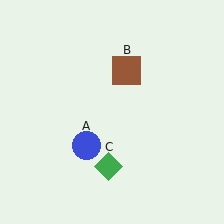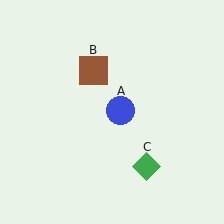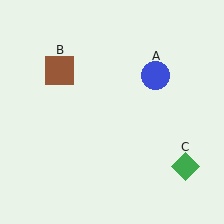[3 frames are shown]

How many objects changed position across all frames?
3 objects changed position: blue circle (object A), brown square (object B), green diamond (object C).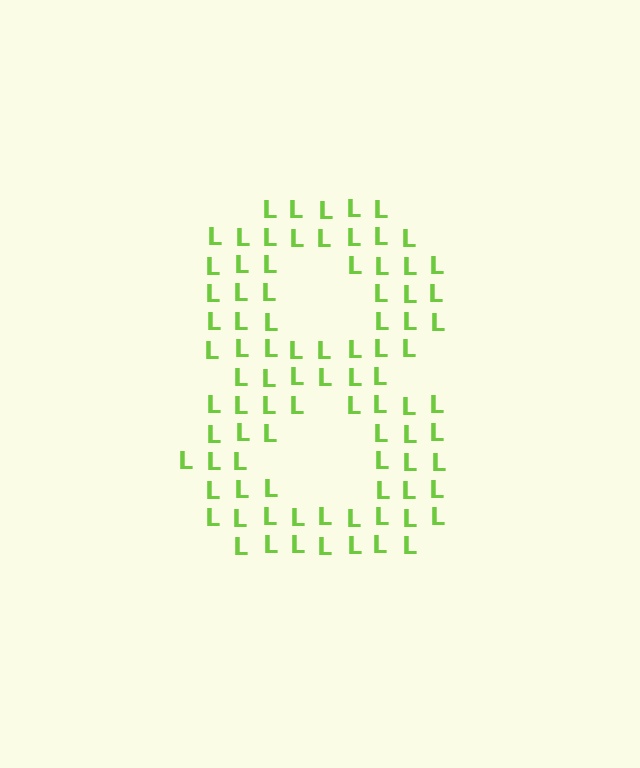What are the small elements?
The small elements are letter L's.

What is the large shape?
The large shape is the digit 8.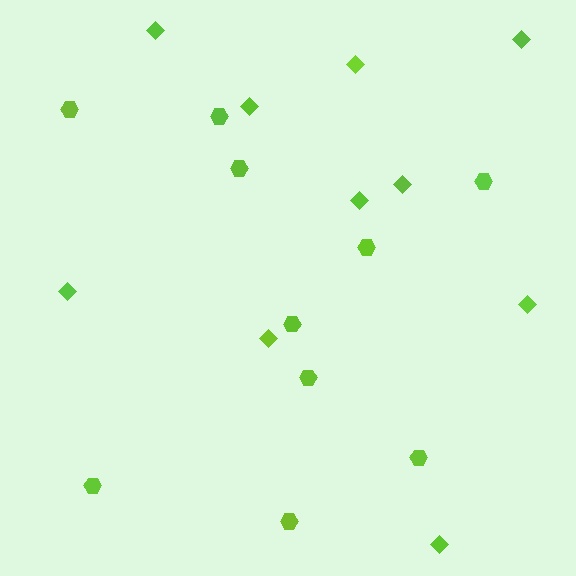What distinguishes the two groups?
There are 2 groups: one group of diamonds (10) and one group of hexagons (10).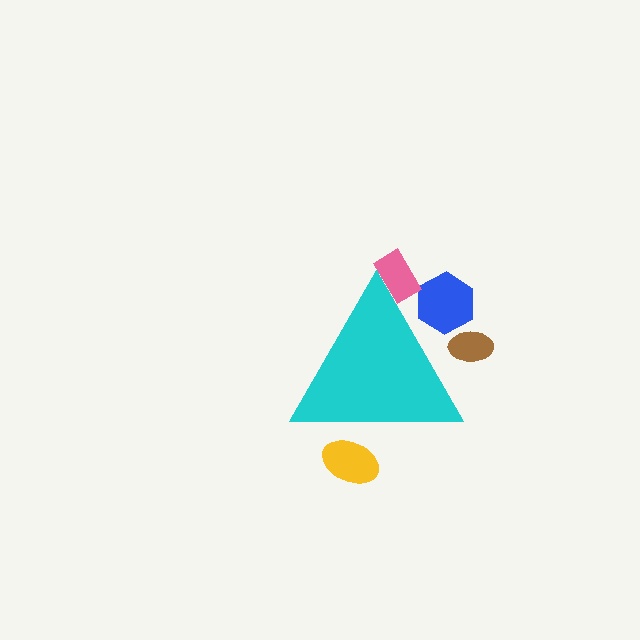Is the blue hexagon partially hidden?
Yes, the blue hexagon is partially hidden behind the cyan triangle.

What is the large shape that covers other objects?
A cyan triangle.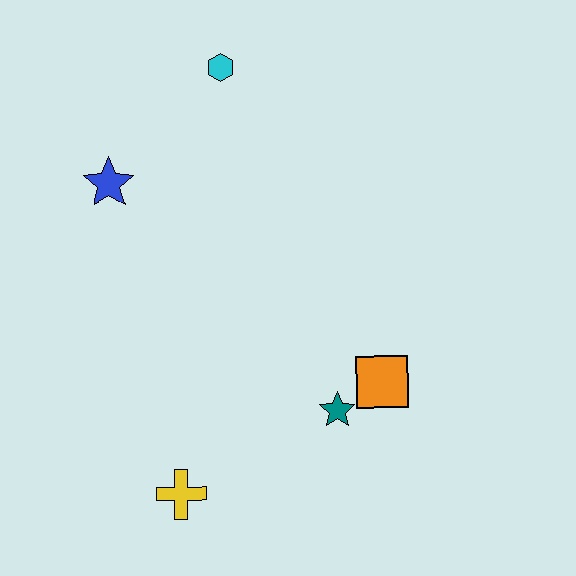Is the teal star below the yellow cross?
No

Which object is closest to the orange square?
The teal star is closest to the orange square.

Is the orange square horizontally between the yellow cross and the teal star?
No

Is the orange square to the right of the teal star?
Yes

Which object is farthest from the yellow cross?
The cyan hexagon is farthest from the yellow cross.